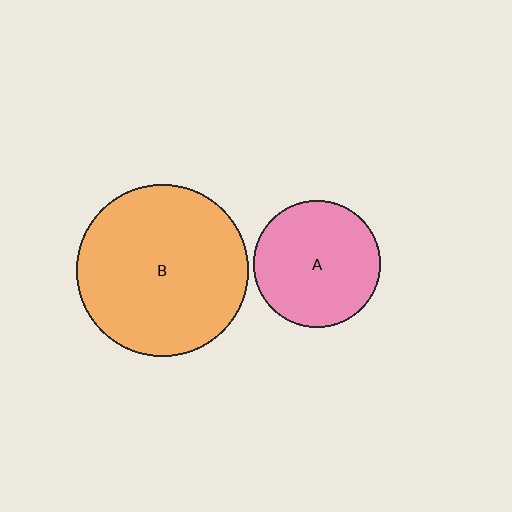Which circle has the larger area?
Circle B (orange).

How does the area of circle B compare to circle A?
Approximately 1.8 times.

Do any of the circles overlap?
No, none of the circles overlap.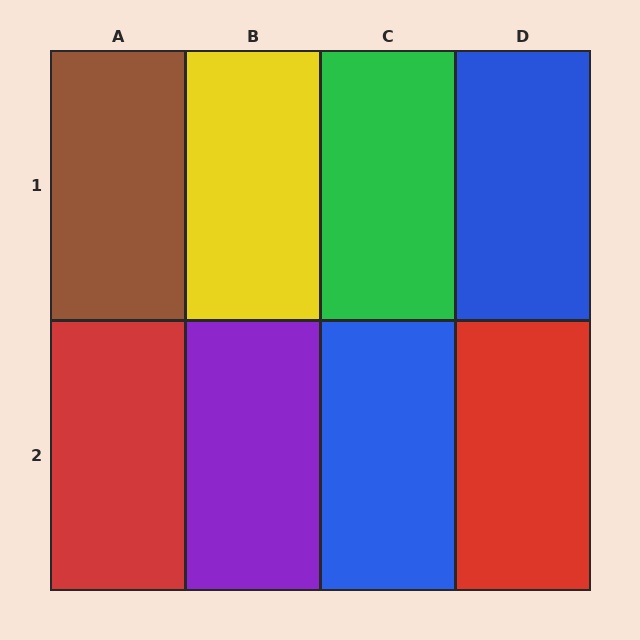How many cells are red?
2 cells are red.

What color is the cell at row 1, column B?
Yellow.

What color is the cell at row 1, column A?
Brown.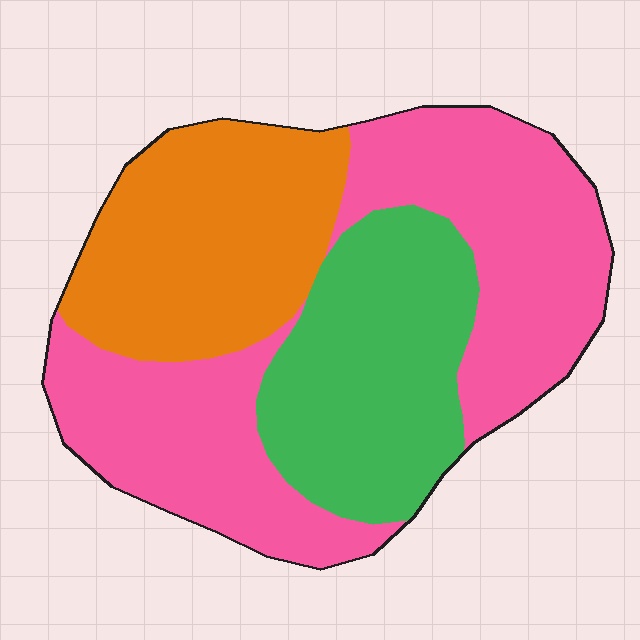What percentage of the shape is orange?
Orange takes up between a quarter and a half of the shape.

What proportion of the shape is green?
Green takes up about one quarter (1/4) of the shape.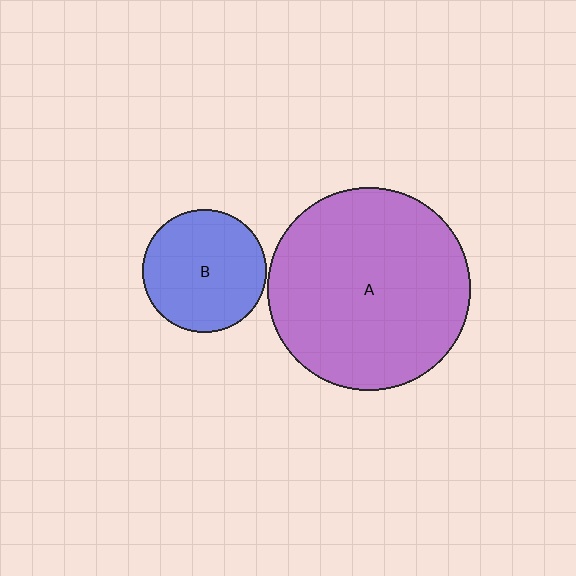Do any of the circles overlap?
No, none of the circles overlap.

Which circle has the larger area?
Circle A (purple).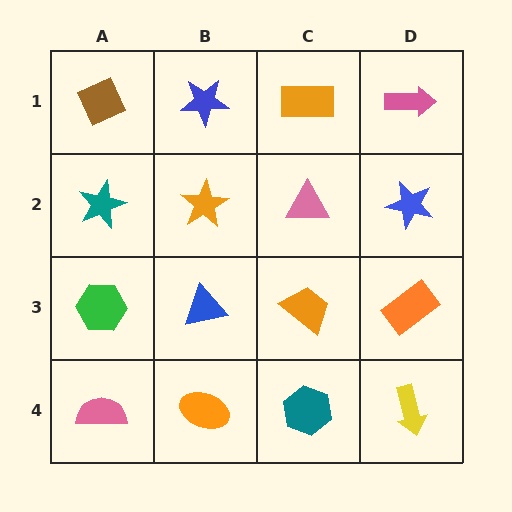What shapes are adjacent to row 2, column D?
A pink arrow (row 1, column D), an orange rectangle (row 3, column D), a pink triangle (row 2, column C).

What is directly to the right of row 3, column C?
An orange rectangle.